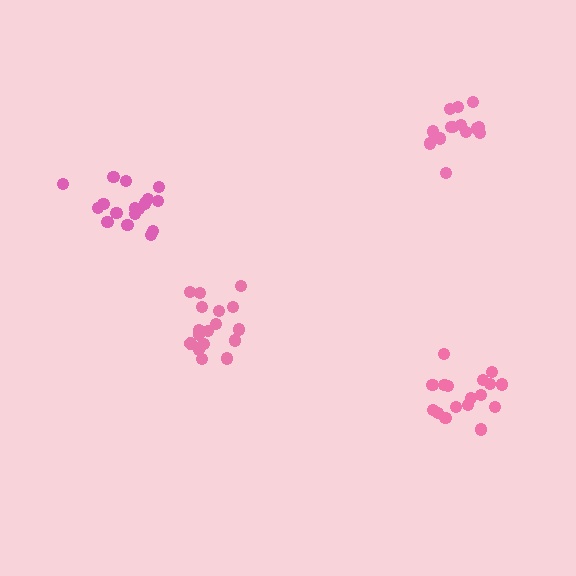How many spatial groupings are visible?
There are 4 spatial groupings.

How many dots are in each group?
Group 1: 17 dots, Group 2: 15 dots, Group 3: 17 dots, Group 4: 17 dots (66 total).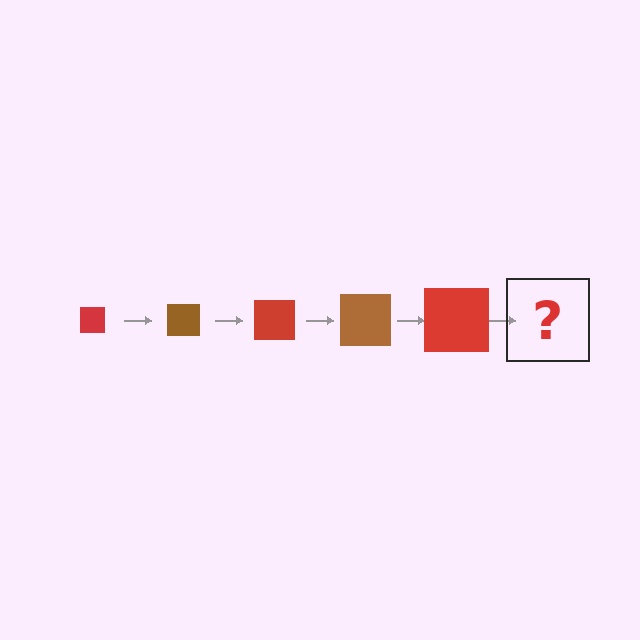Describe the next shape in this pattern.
It should be a brown square, larger than the previous one.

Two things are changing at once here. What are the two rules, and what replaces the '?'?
The two rules are that the square grows larger each step and the color cycles through red and brown. The '?' should be a brown square, larger than the previous one.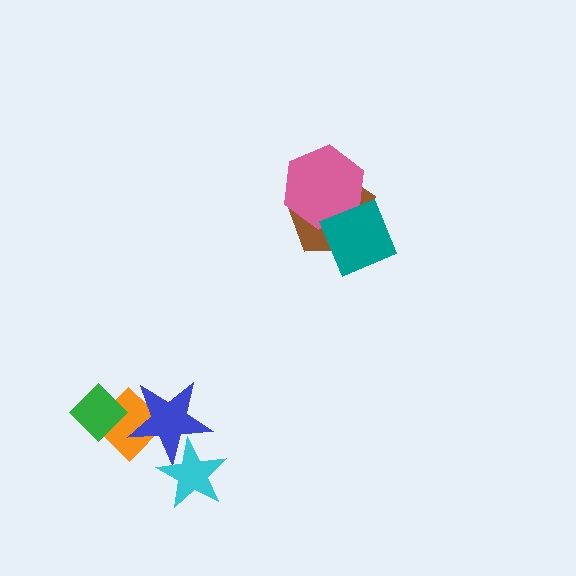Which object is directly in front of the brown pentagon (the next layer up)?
The pink hexagon is directly in front of the brown pentagon.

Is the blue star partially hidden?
Yes, it is partially covered by another shape.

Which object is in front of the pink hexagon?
The teal diamond is in front of the pink hexagon.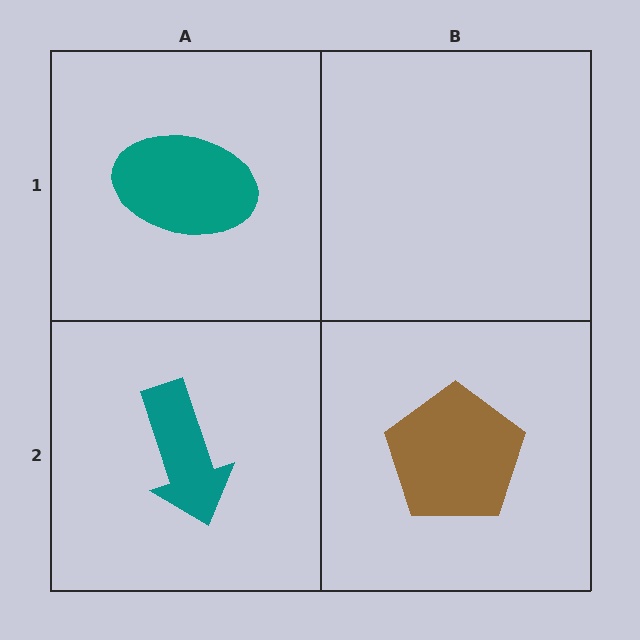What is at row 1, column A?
A teal ellipse.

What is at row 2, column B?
A brown pentagon.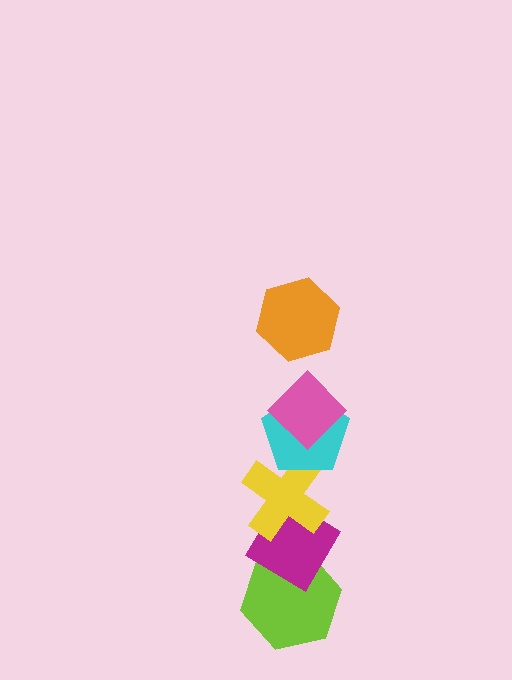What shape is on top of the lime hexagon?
The magenta diamond is on top of the lime hexagon.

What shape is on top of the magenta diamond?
The yellow cross is on top of the magenta diamond.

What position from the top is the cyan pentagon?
The cyan pentagon is 3rd from the top.